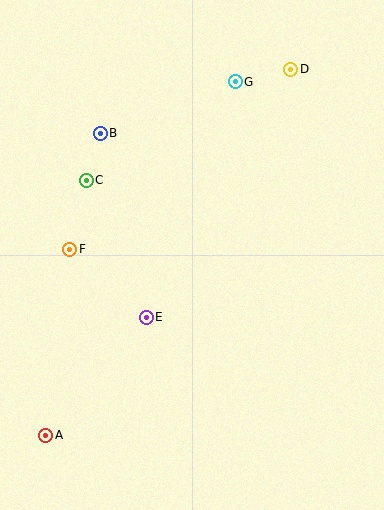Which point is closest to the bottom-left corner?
Point A is closest to the bottom-left corner.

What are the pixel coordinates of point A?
Point A is at (46, 435).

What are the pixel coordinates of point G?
Point G is at (235, 82).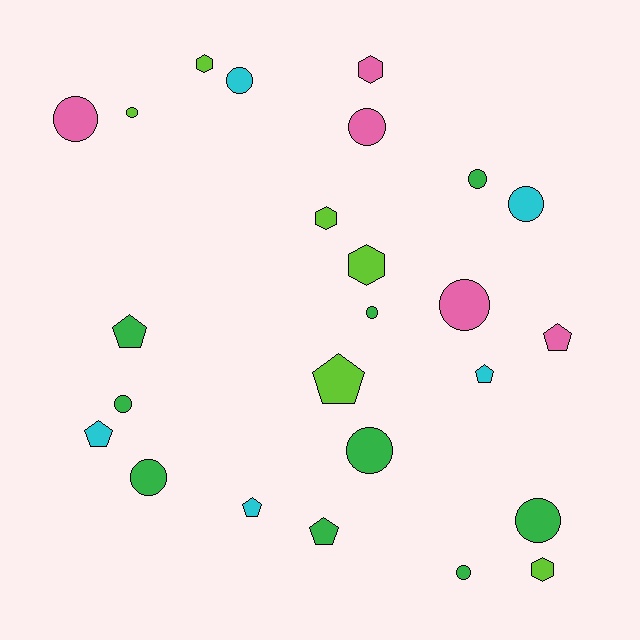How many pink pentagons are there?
There is 1 pink pentagon.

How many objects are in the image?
There are 25 objects.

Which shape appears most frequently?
Circle, with 13 objects.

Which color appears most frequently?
Green, with 9 objects.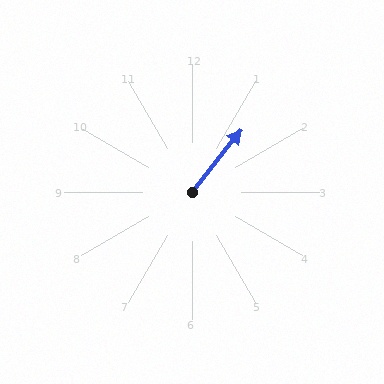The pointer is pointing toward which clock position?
Roughly 1 o'clock.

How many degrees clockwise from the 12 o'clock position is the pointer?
Approximately 38 degrees.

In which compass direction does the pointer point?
Northeast.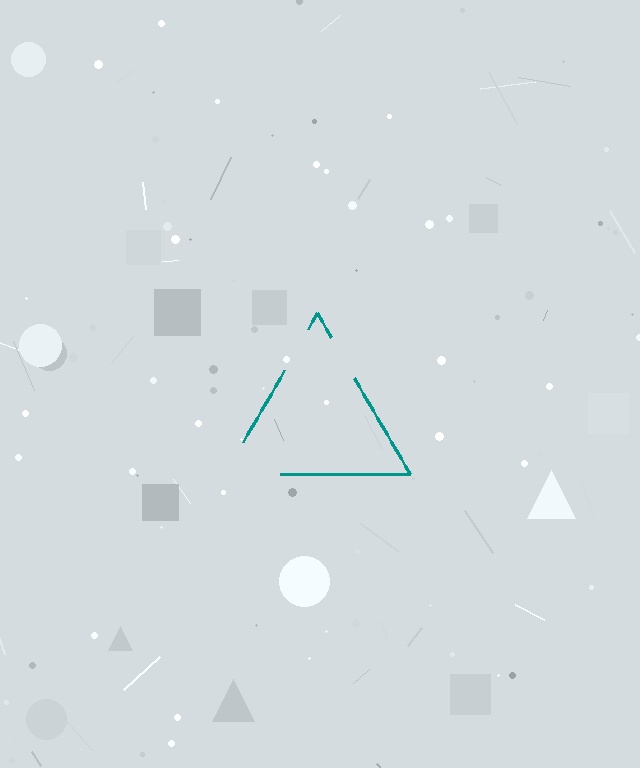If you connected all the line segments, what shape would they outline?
They would outline a triangle.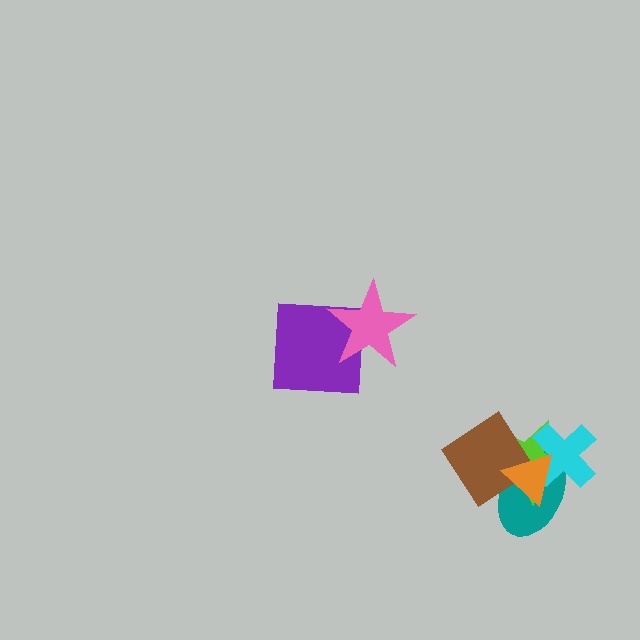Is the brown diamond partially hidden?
Yes, it is partially covered by another shape.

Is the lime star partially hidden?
Yes, it is partially covered by another shape.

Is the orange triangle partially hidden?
No, no other shape covers it.